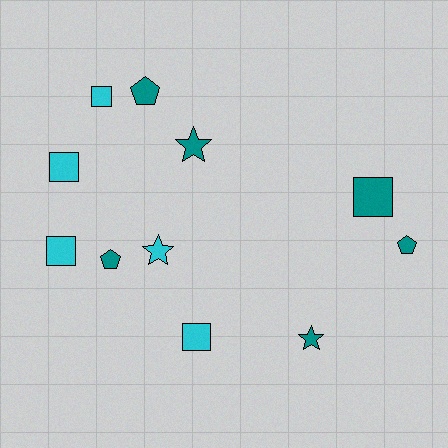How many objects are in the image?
There are 11 objects.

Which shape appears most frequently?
Square, with 5 objects.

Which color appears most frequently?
Teal, with 6 objects.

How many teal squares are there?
There is 1 teal square.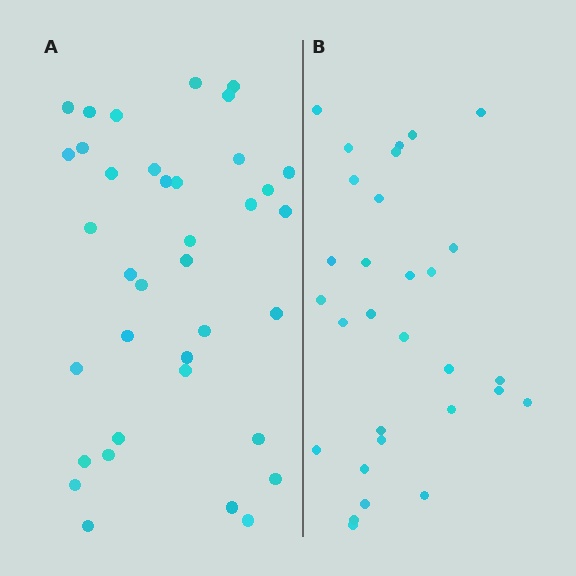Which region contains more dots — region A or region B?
Region A (the left region) has more dots.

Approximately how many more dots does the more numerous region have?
Region A has roughly 8 or so more dots than region B.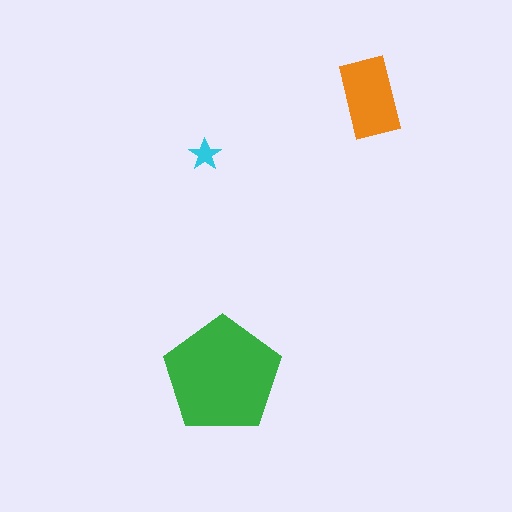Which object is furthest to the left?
The cyan star is leftmost.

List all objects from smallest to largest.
The cyan star, the orange rectangle, the green pentagon.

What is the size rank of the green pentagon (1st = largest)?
1st.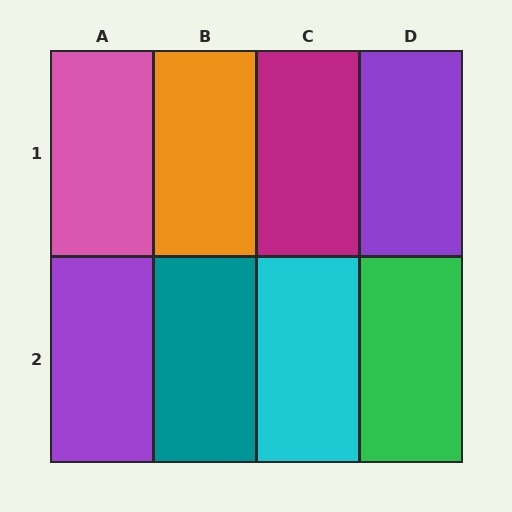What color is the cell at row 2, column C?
Cyan.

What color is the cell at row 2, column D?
Green.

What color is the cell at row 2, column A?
Purple.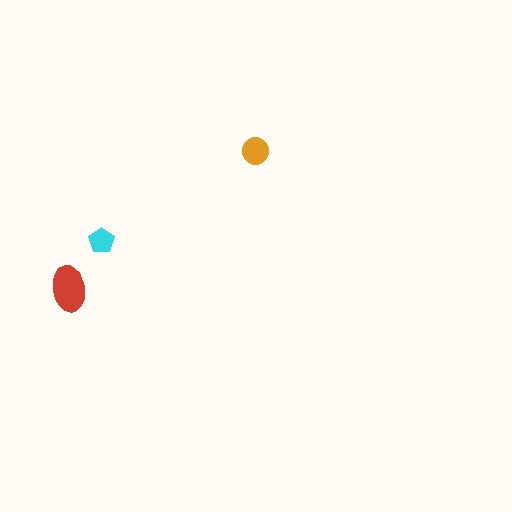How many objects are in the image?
There are 3 objects in the image.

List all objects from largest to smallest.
The red ellipse, the orange circle, the cyan pentagon.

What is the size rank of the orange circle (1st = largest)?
2nd.